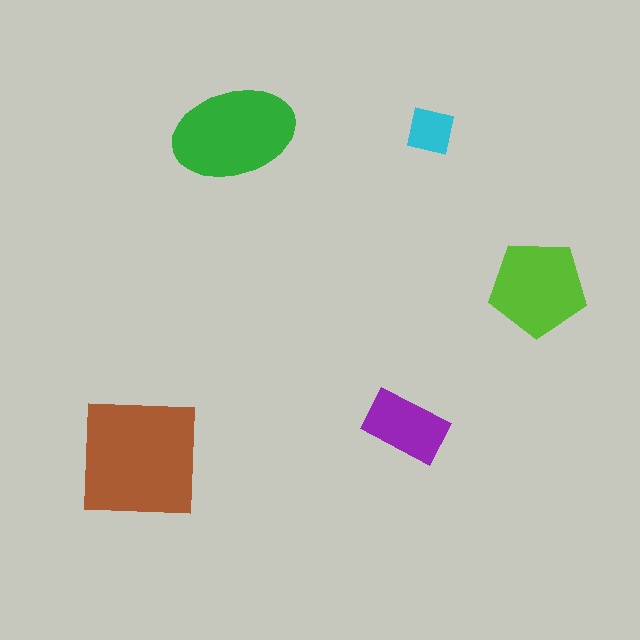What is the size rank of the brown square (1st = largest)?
1st.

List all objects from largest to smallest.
The brown square, the green ellipse, the lime pentagon, the purple rectangle, the cyan square.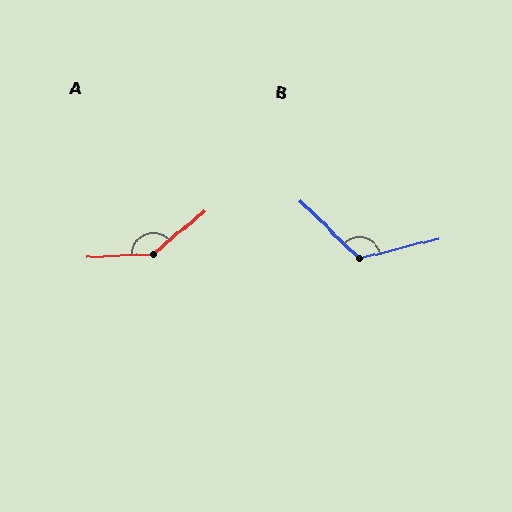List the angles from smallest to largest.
B (121°), A (142°).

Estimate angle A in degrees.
Approximately 142 degrees.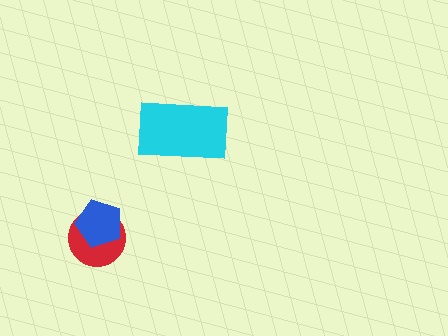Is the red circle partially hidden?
Yes, it is partially covered by another shape.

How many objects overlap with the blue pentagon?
1 object overlaps with the blue pentagon.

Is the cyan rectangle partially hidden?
No, no other shape covers it.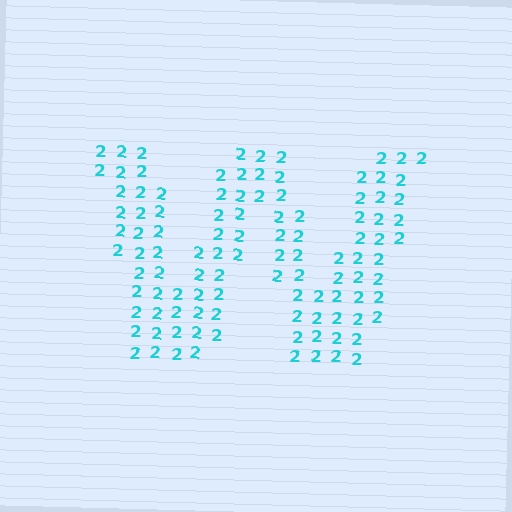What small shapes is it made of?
It is made of small digit 2's.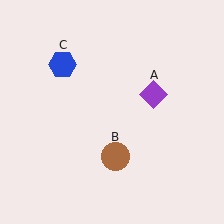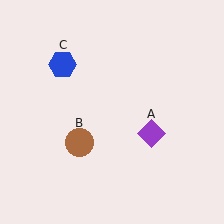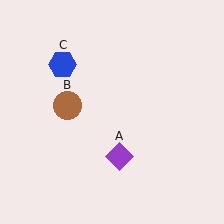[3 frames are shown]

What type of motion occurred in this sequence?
The purple diamond (object A), brown circle (object B) rotated clockwise around the center of the scene.